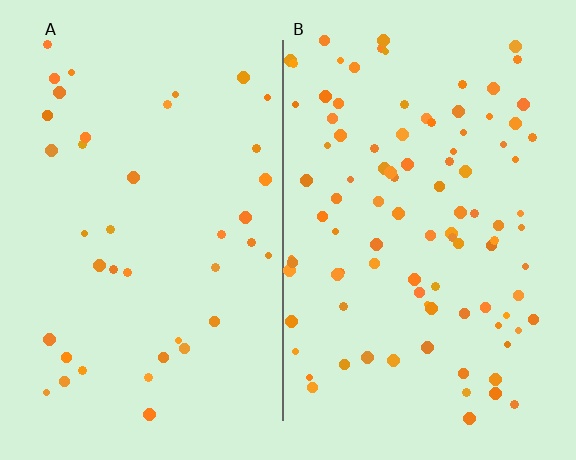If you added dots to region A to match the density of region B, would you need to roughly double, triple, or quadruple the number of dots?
Approximately double.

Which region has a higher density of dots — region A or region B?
B (the right).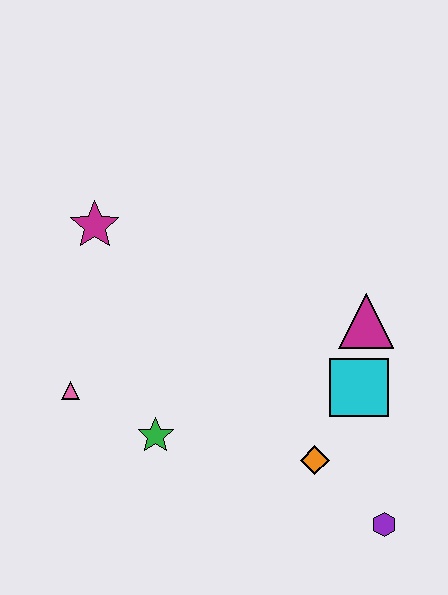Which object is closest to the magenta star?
The pink triangle is closest to the magenta star.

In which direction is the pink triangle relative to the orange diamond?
The pink triangle is to the left of the orange diamond.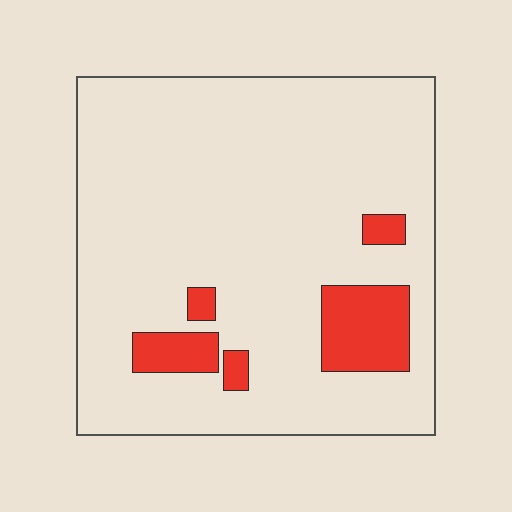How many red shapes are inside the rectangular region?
5.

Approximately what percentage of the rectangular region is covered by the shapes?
Approximately 10%.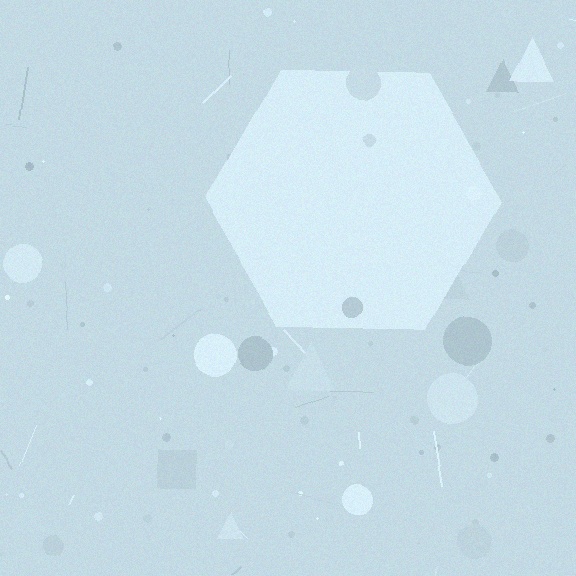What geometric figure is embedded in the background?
A hexagon is embedded in the background.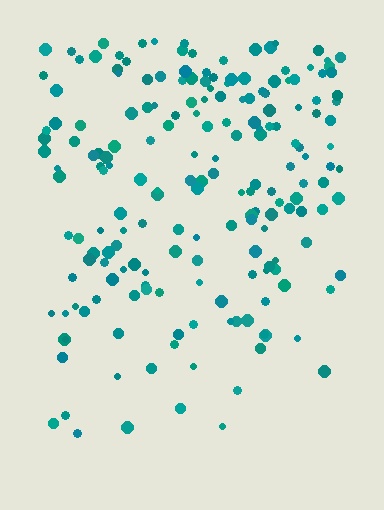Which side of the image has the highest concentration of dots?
The top.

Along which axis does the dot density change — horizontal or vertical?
Vertical.